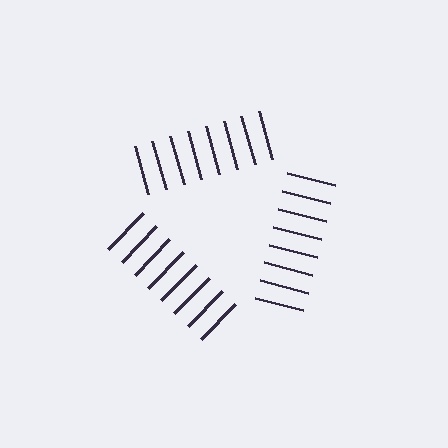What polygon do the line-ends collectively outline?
An illusory triangle — the line segments terminate on its edges but no continuous stroke is drawn.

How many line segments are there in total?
24 — 8 along each of the 3 edges.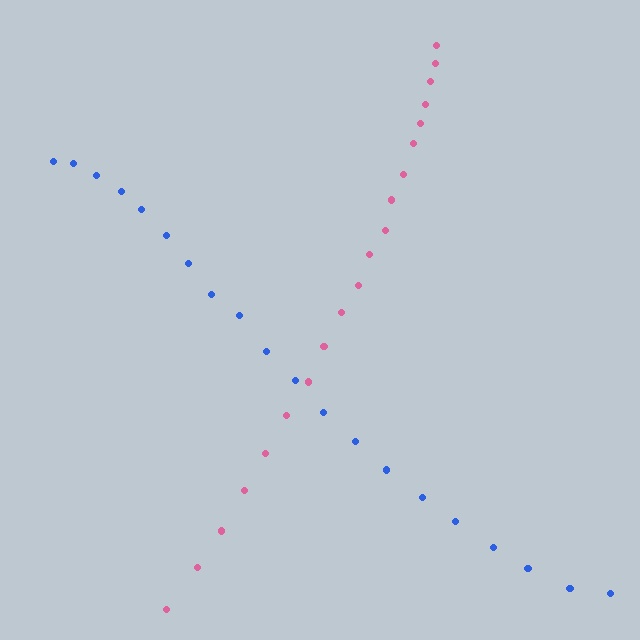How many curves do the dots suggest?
There are 2 distinct paths.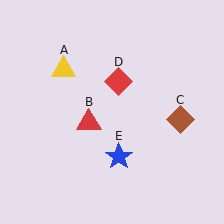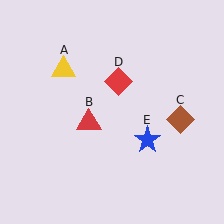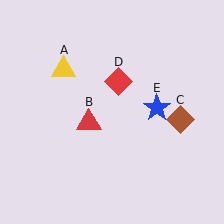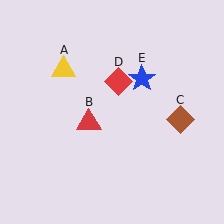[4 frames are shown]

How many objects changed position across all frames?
1 object changed position: blue star (object E).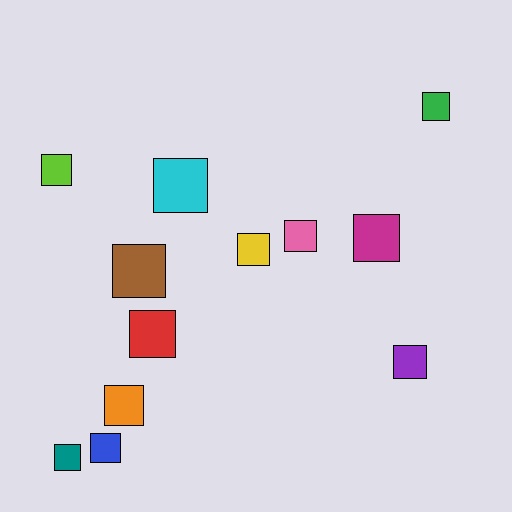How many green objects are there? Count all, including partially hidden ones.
There is 1 green object.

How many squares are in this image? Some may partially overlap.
There are 12 squares.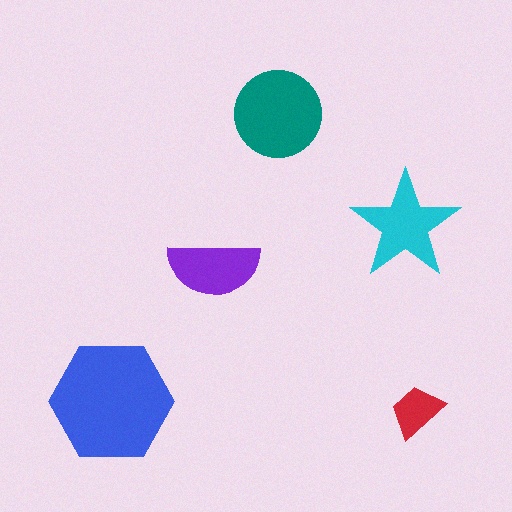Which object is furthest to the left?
The blue hexagon is leftmost.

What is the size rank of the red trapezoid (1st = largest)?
5th.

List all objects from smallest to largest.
The red trapezoid, the purple semicircle, the cyan star, the teal circle, the blue hexagon.